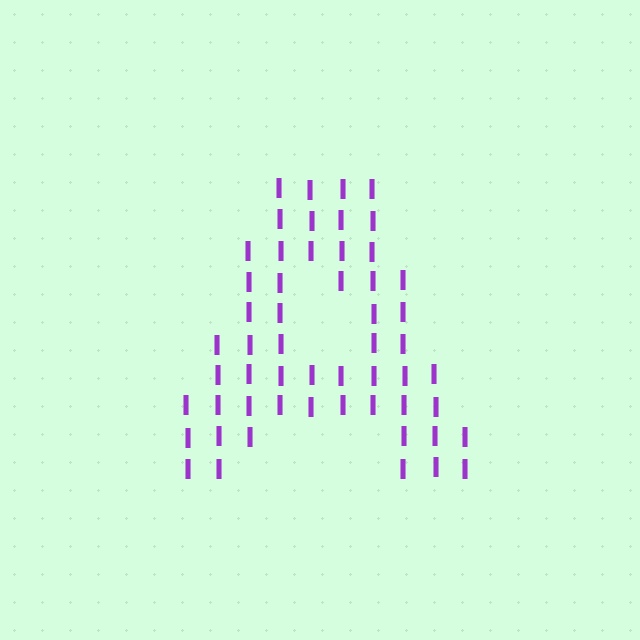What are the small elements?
The small elements are letter I's.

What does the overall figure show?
The overall figure shows the letter A.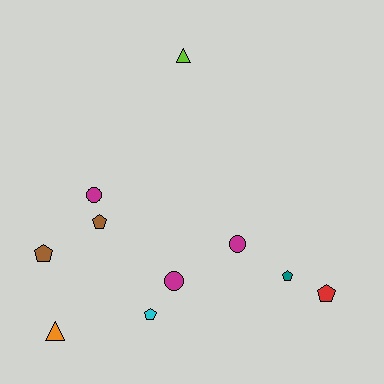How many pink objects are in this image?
There are no pink objects.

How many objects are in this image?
There are 10 objects.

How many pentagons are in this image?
There are 5 pentagons.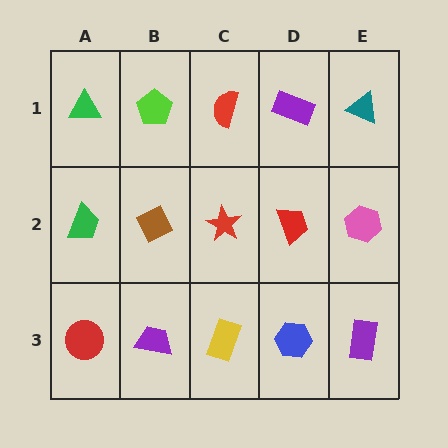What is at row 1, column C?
A red semicircle.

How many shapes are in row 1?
5 shapes.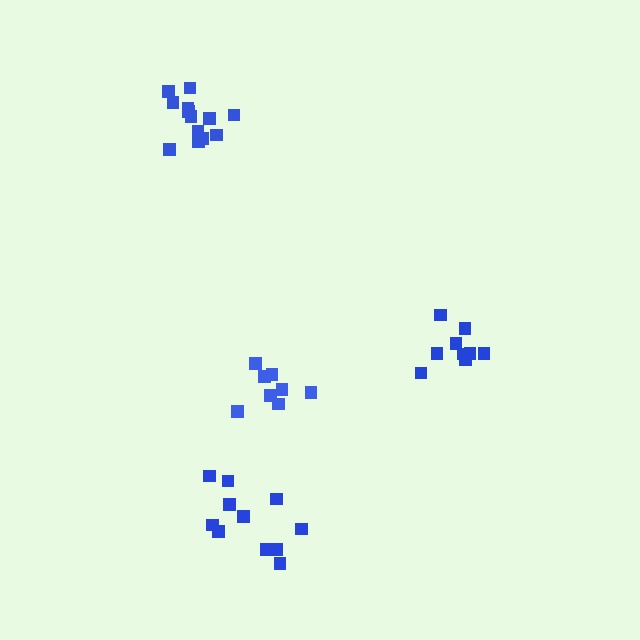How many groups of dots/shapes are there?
There are 4 groups.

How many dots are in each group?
Group 1: 9 dots, Group 2: 13 dots, Group 3: 11 dots, Group 4: 8 dots (41 total).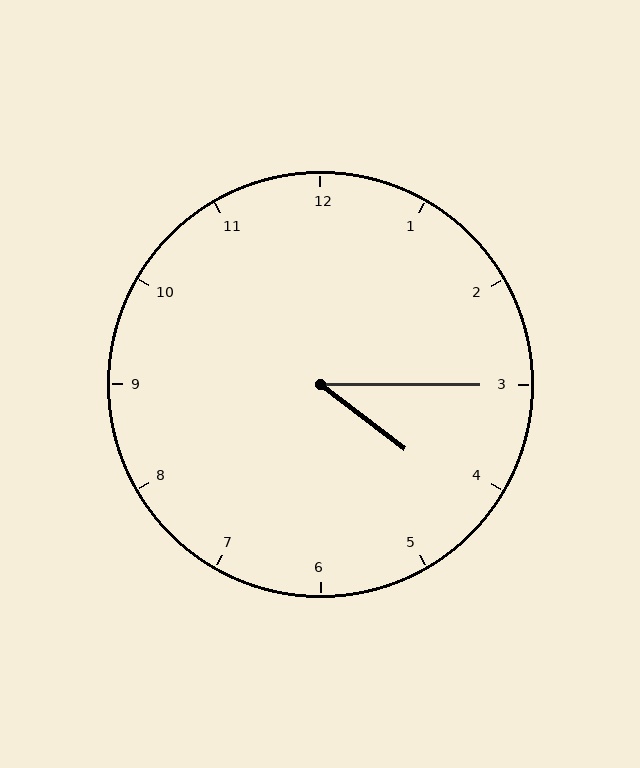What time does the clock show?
4:15.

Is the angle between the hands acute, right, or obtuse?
It is acute.